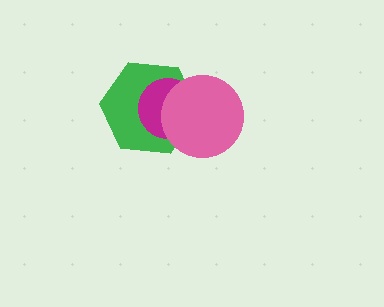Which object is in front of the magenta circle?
The pink circle is in front of the magenta circle.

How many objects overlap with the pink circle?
2 objects overlap with the pink circle.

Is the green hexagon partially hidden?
Yes, it is partially covered by another shape.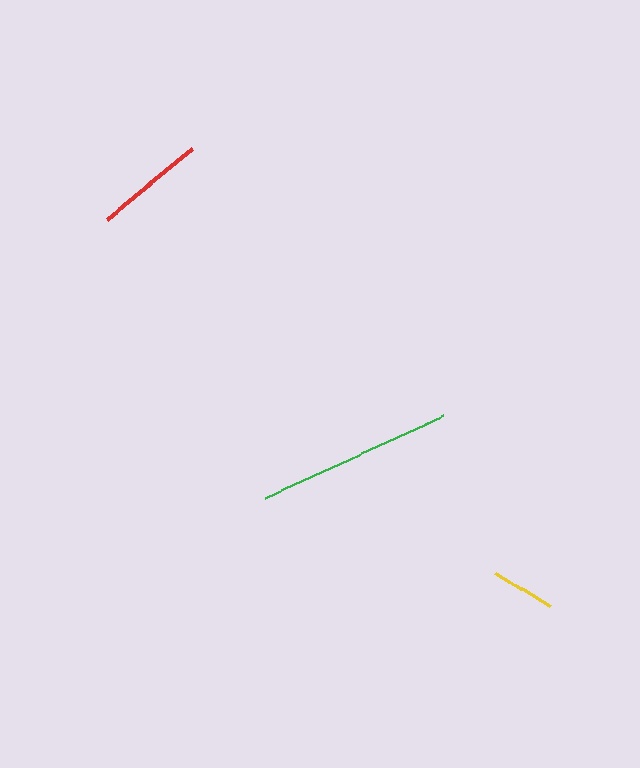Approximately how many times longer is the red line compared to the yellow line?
The red line is approximately 1.7 times the length of the yellow line.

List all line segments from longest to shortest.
From longest to shortest: green, red, yellow.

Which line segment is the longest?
The green line is the longest at approximately 197 pixels.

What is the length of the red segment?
The red segment is approximately 111 pixels long.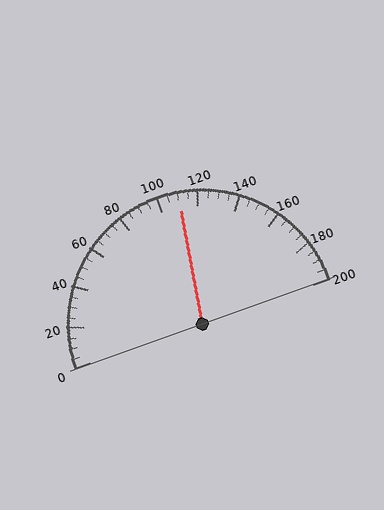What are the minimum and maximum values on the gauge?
The gauge ranges from 0 to 200.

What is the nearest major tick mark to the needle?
The nearest major tick mark is 120.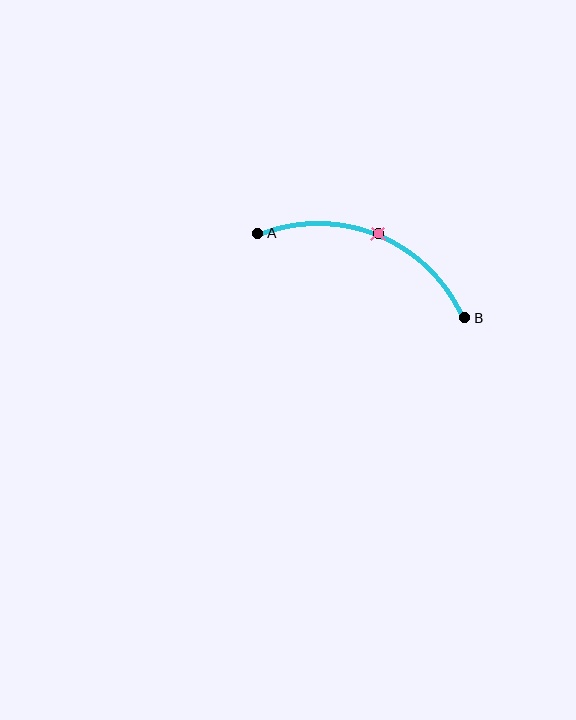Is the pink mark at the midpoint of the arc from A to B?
Yes. The pink mark lies on the arc at equal arc-length from both A and B — it is the arc midpoint.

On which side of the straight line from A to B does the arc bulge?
The arc bulges above the straight line connecting A and B.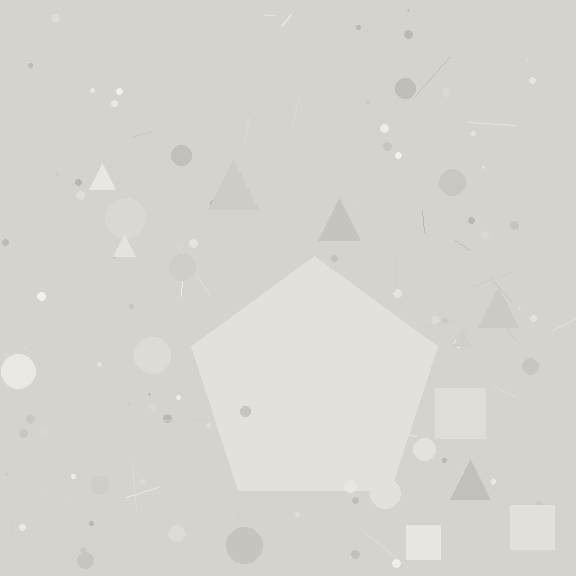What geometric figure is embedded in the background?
A pentagon is embedded in the background.